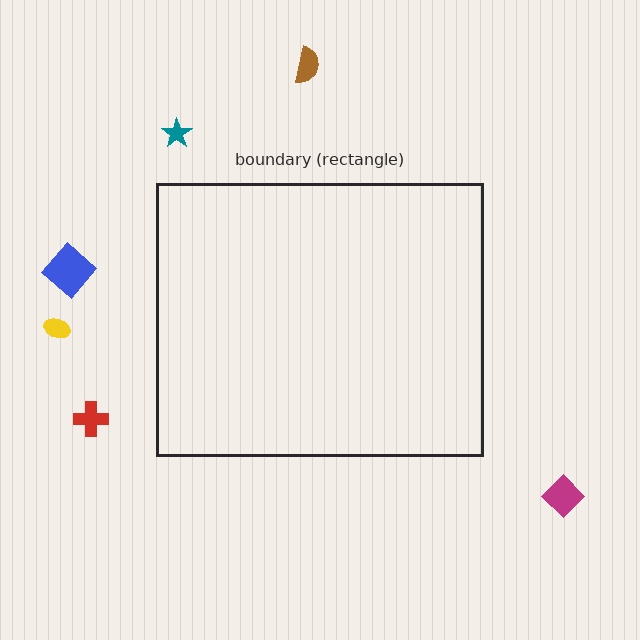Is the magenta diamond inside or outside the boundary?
Outside.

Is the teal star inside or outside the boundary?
Outside.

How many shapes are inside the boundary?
0 inside, 6 outside.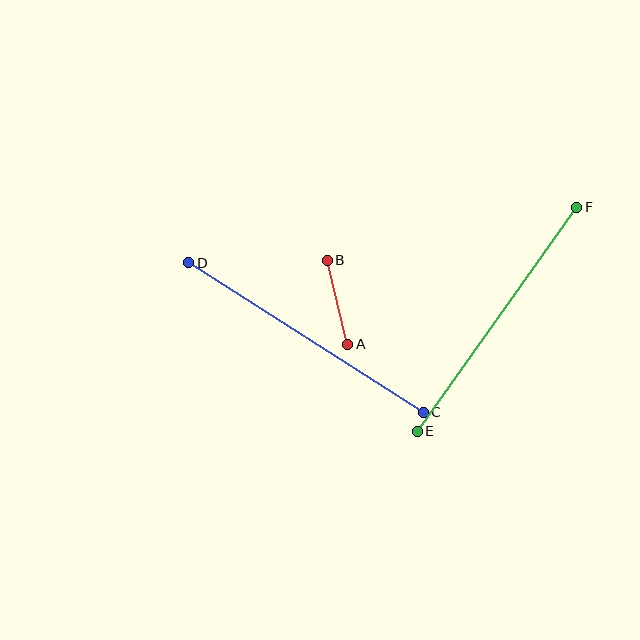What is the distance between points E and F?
The distance is approximately 275 pixels.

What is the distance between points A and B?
The distance is approximately 86 pixels.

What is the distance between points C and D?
The distance is approximately 278 pixels.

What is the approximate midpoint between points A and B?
The midpoint is at approximately (337, 302) pixels.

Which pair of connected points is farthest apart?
Points C and D are farthest apart.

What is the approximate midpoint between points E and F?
The midpoint is at approximately (497, 319) pixels.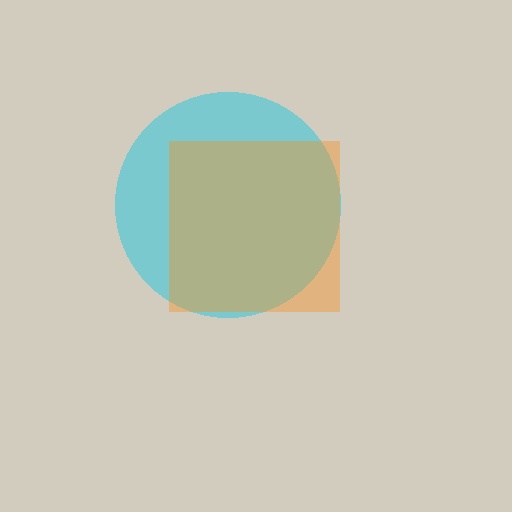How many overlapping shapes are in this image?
There are 2 overlapping shapes in the image.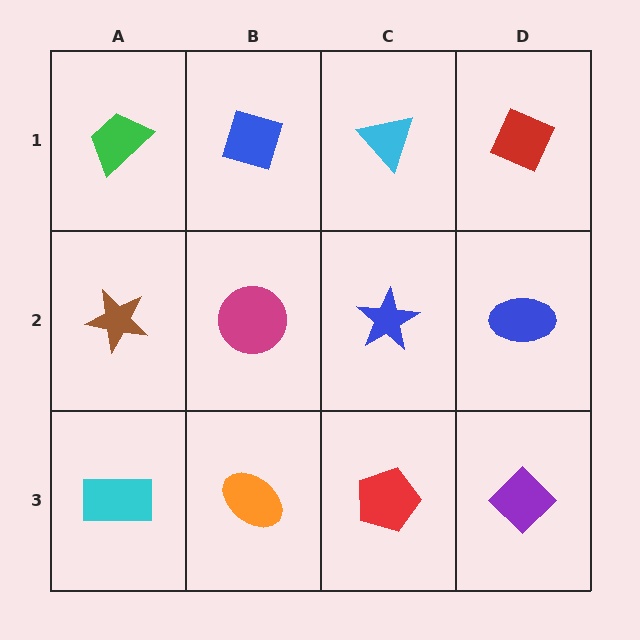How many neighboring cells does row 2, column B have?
4.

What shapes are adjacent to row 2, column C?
A cyan triangle (row 1, column C), a red pentagon (row 3, column C), a magenta circle (row 2, column B), a blue ellipse (row 2, column D).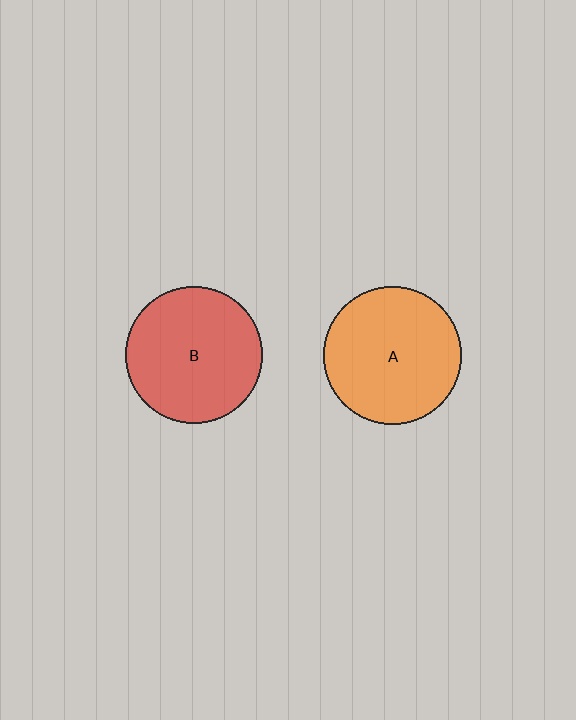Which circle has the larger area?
Circle A (orange).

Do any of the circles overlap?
No, none of the circles overlap.